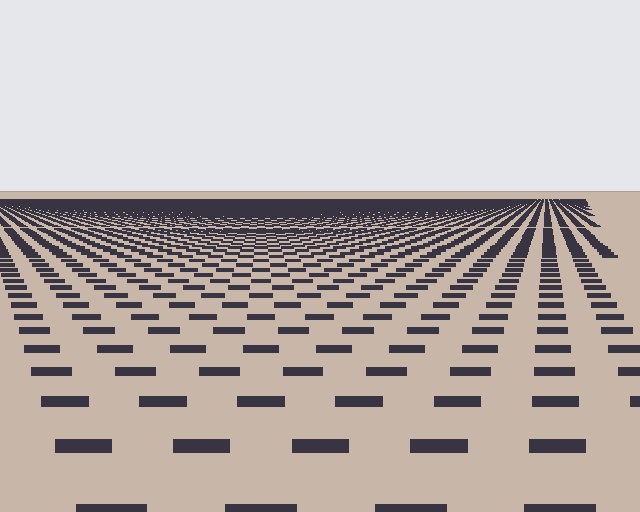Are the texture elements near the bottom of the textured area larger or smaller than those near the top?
Larger. Near the bottom, elements are closer to the viewer and appear at a bigger on-screen size.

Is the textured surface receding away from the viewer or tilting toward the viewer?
The surface is receding away from the viewer. Texture elements get smaller and denser toward the top.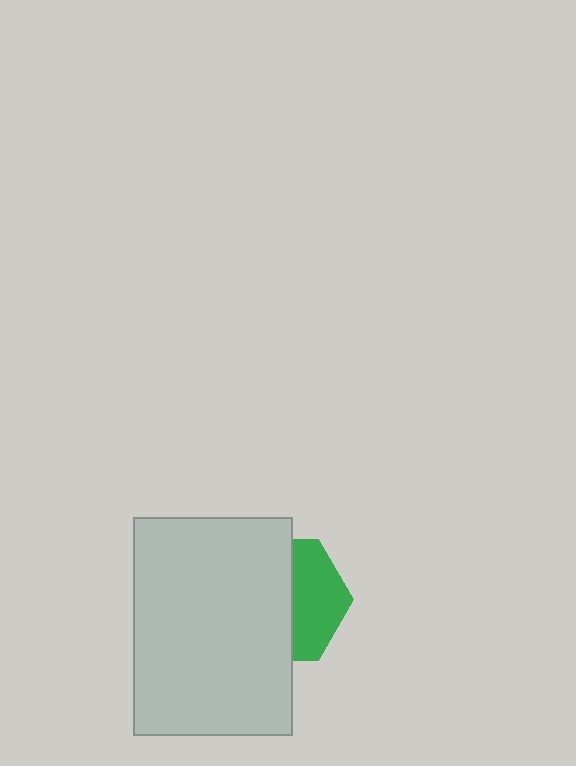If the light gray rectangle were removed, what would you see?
You would see the complete green hexagon.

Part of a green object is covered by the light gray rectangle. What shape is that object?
It is a hexagon.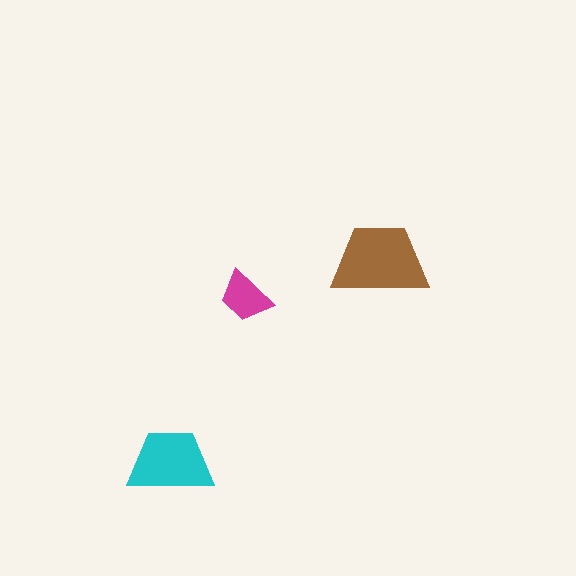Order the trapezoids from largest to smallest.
the brown one, the cyan one, the magenta one.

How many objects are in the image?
There are 3 objects in the image.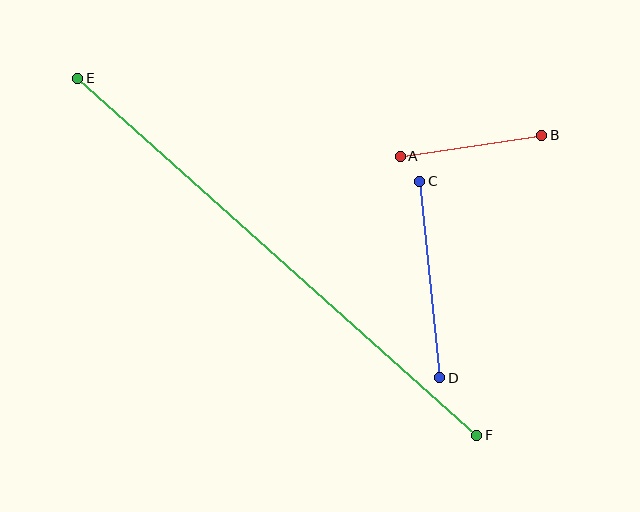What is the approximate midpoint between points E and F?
The midpoint is at approximately (277, 257) pixels.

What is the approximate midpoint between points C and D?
The midpoint is at approximately (430, 280) pixels.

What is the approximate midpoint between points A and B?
The midpoint is at approximately (471, 146) pixels.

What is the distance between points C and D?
The distance is approximately 198 pixels.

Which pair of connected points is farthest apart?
Points E and F are farthest apart.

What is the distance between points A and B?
The distance is approximately 143 pixels.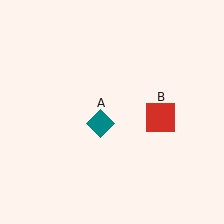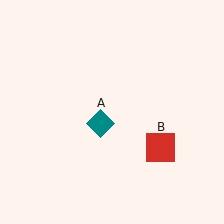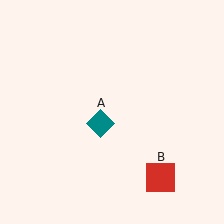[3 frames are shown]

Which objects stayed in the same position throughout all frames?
Teal diamond (object A) remained stationary.